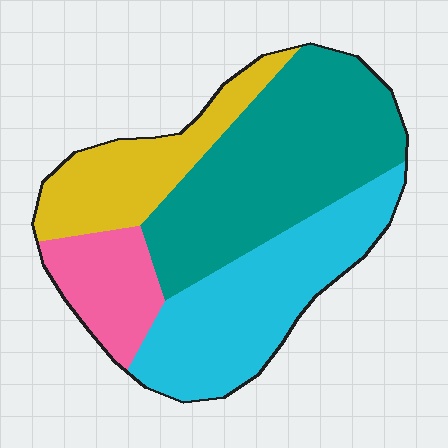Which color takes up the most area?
Teal, at roughly 40%.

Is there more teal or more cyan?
Teal.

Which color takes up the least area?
Pink, at roughly 15%.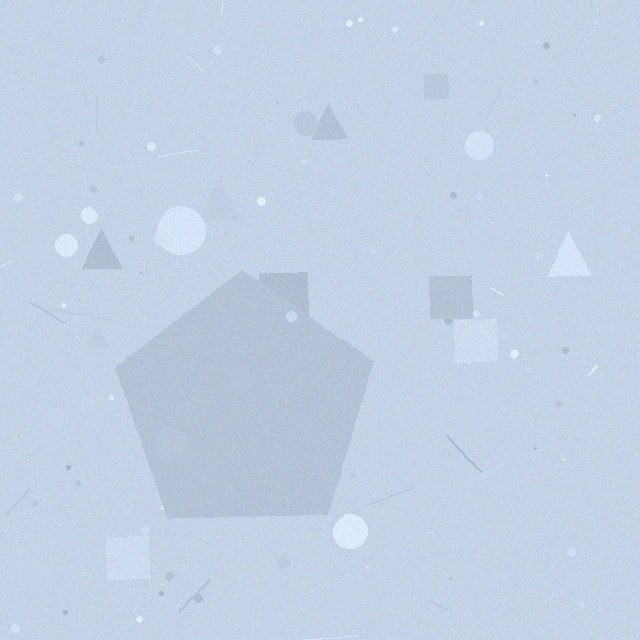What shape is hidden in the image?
A pentagon is hidden in the image.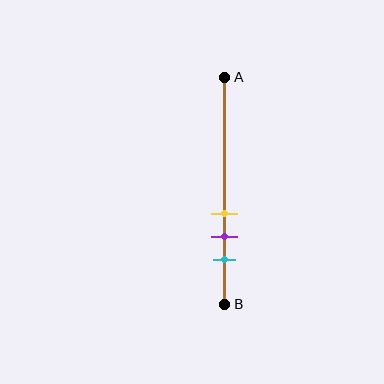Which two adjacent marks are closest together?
The yellow and purple marks are the closest adjacent pair.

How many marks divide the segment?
There are 3 marks dividing the segment.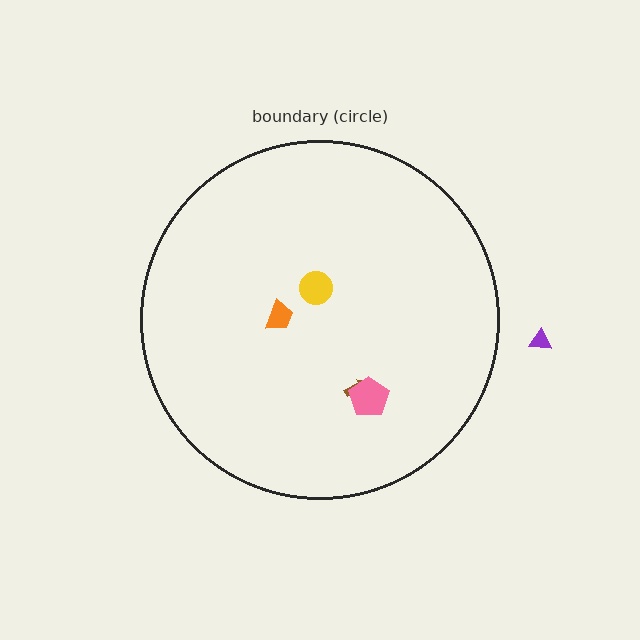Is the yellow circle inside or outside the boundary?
Inside.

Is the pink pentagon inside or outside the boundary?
Inside.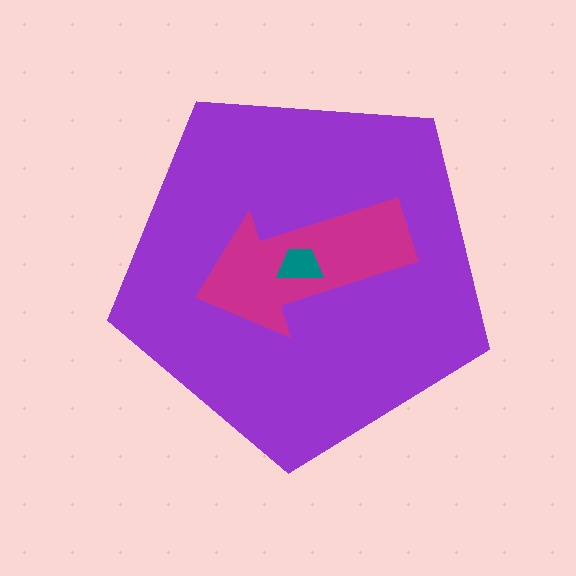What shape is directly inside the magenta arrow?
The teal trapezoid.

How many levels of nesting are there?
3.